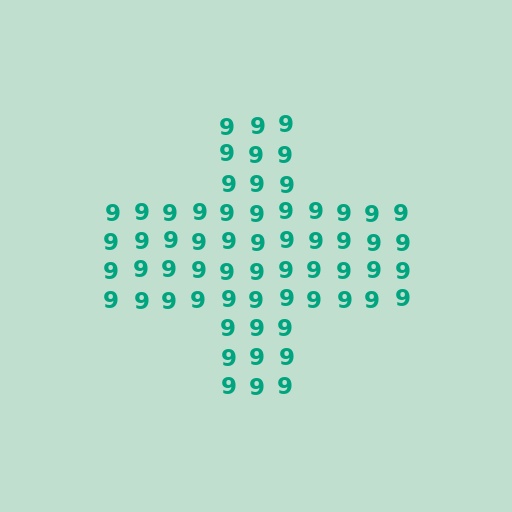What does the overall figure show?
The overall figure shows a cross.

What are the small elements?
The small elements are digit 9's.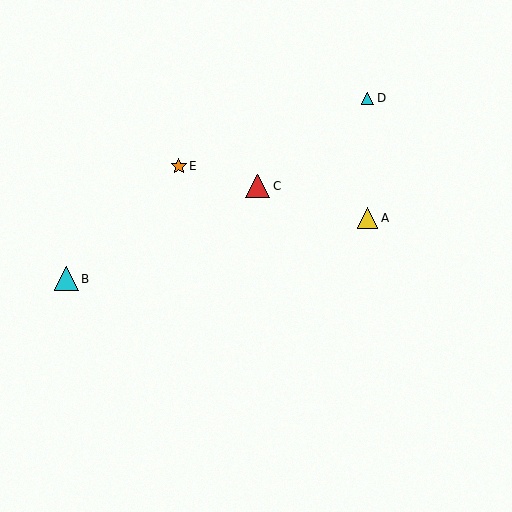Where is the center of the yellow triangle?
The center of the yellow triangle is at (367, 218).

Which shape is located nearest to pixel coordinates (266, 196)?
The red triangle (labeled C) at (258, 186) is nearest to that location.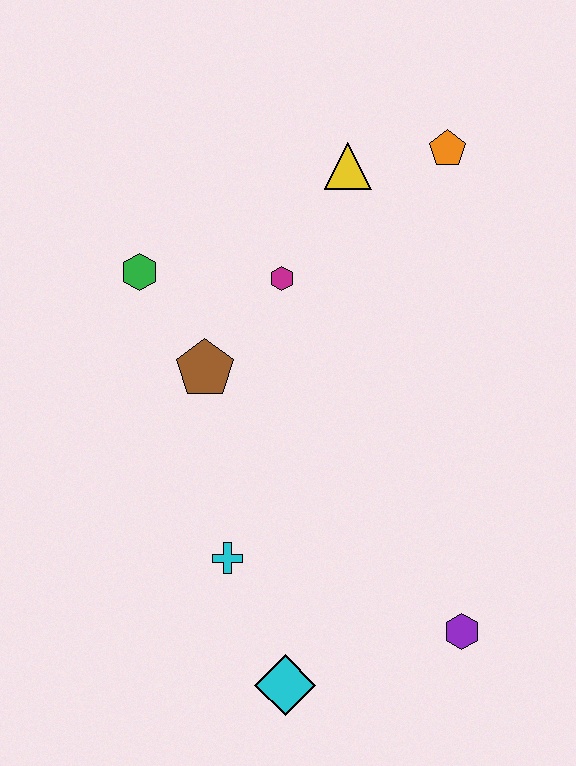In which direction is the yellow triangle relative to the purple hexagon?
The yellow triangle is above the purple hexagon.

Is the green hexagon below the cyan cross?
No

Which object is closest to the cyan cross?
The cyan diamond is closest to the cyan cross.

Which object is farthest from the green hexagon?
The purple hexagon is farthest from the green hexagon.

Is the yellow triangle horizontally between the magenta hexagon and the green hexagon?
No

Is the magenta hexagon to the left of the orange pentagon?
Yes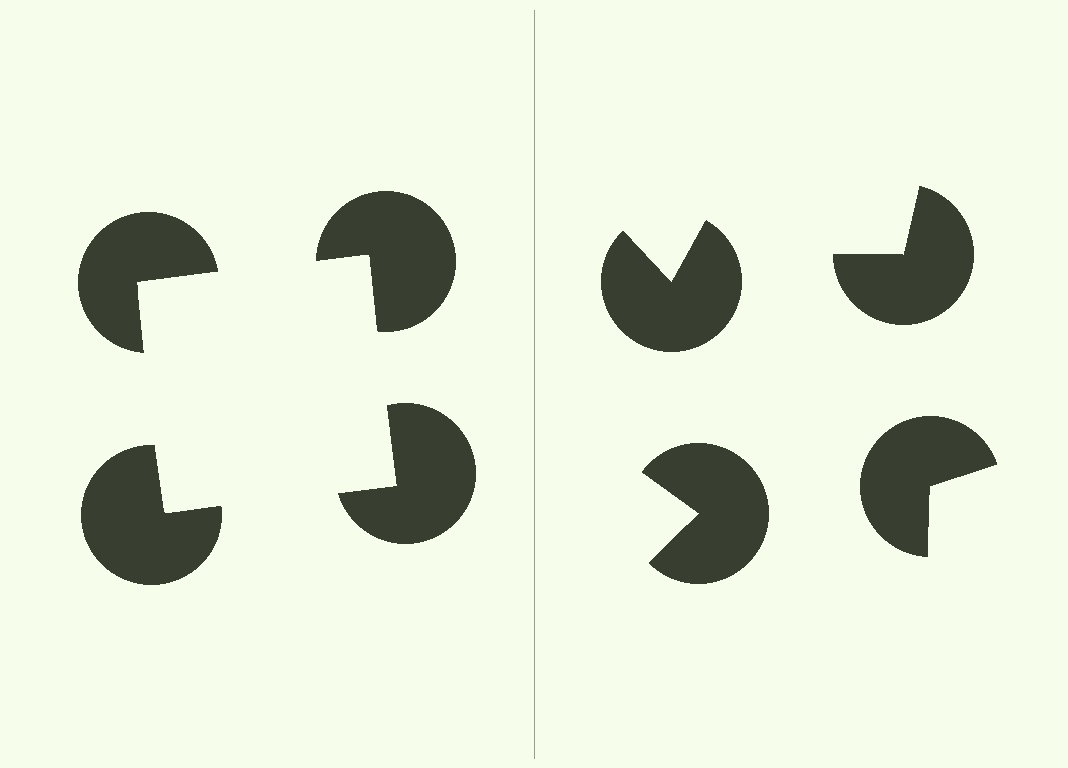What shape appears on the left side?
An illusory square.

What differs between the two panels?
The pac-man discs are positioned identically on both sides; only the wedge orientations differ. On the left they align to a square; on the right they are misaligned.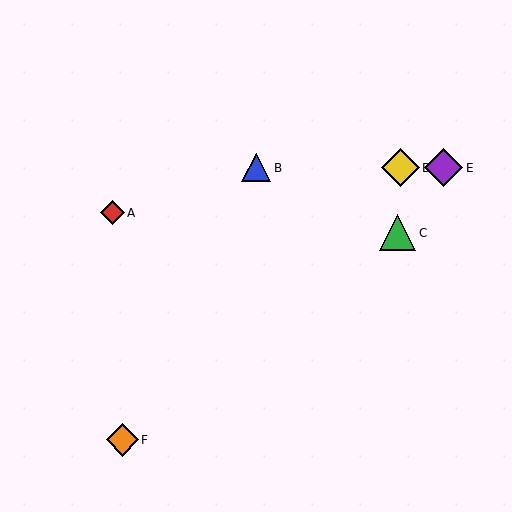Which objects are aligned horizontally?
Objects B, D, E are aligned horizontally.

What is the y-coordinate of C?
Object C is at y≈233.